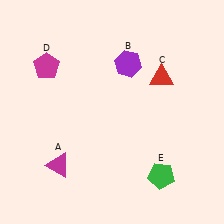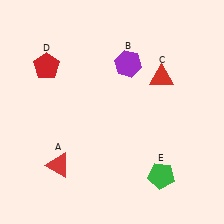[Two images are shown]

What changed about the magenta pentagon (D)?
In Image 1, D is magenta. In Image 2, it changed to red.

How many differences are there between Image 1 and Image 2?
There are 2 differences between the two images.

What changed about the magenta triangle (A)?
In Image 1, A is magenta. In Image 2, it changed to red.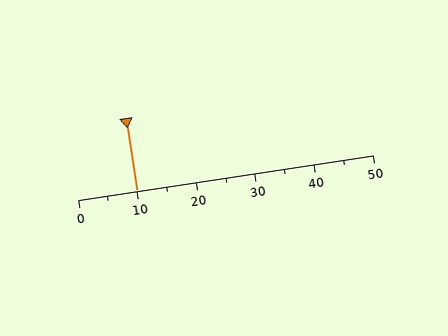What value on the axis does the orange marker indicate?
The marker indicates approximately 10.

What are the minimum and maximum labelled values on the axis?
The axis runs from 0 to 50.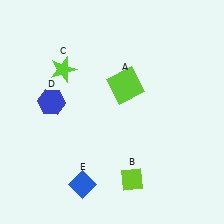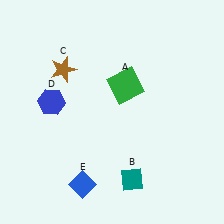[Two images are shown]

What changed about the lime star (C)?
In Image 1, C is lime. In Image 2, it changed to brown.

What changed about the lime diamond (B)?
In Image 1, B is lime. In Image 2, it changed to teal.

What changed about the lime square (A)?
In Image 1, A is lime. In Image 2, it changed to green.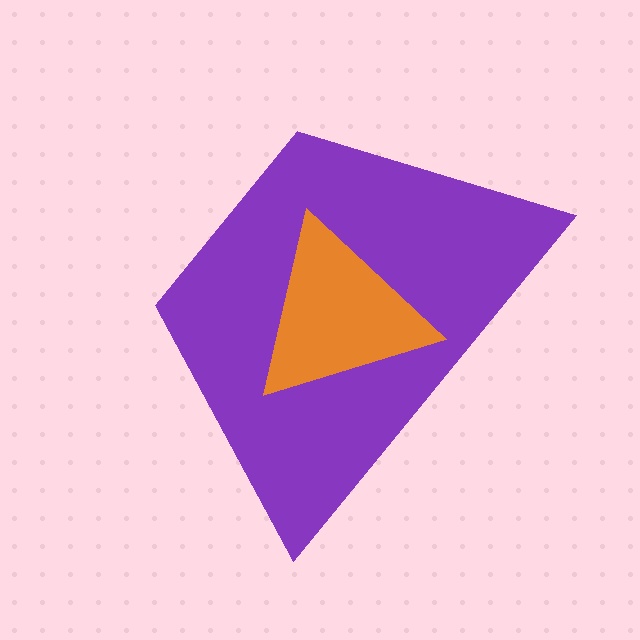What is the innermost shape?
The orange triangle.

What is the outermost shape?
The purple trapezoid.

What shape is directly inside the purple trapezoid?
The orange triangle.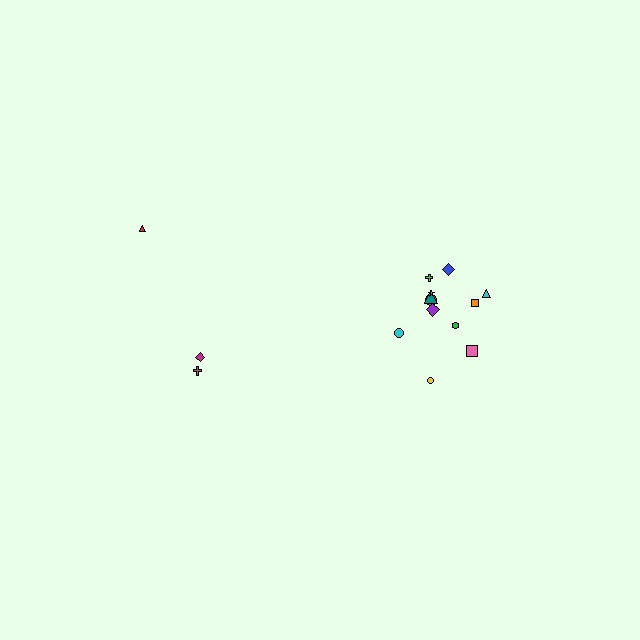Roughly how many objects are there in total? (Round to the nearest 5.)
Roughly 15 objects in total.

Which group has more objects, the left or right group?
The right group.